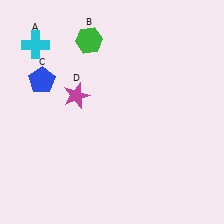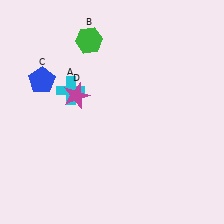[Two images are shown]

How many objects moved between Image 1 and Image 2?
1 object moved between the two images.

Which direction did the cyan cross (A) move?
The cyan cross (A) moved down.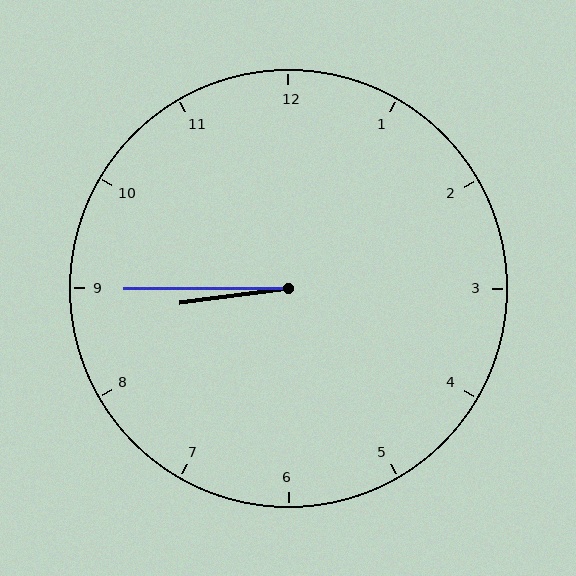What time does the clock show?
8:45.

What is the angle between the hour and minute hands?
Approximately 8 degrees.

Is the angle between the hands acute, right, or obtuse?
It is acute.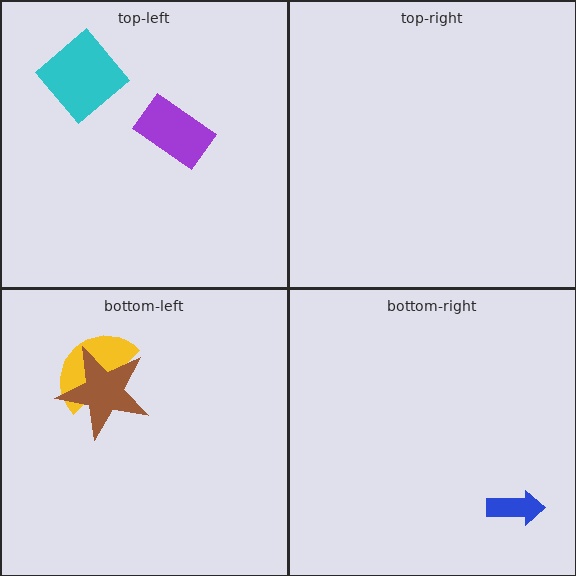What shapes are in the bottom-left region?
The yellow semicircle, the brown star.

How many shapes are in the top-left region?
2.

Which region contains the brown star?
The bottom-left region.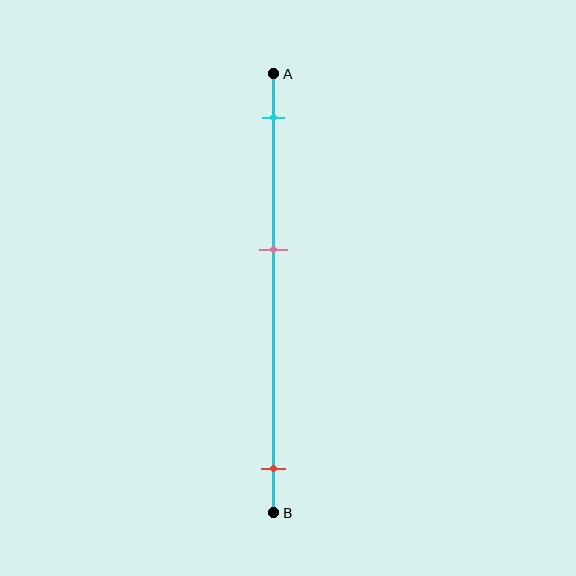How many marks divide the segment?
There are 3 marks dividing the segment.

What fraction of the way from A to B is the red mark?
The red mark is approximately 90% (0.9) of the way from A to B.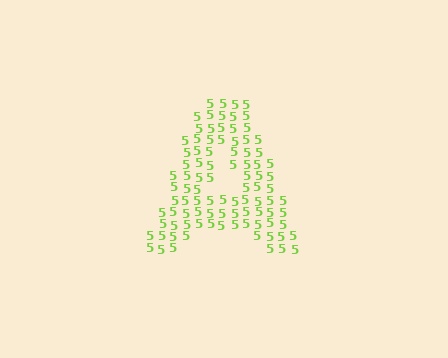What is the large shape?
The large shape is the letter A.